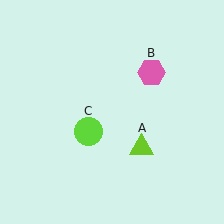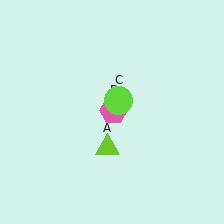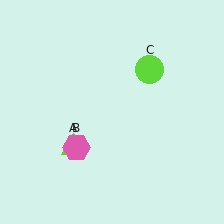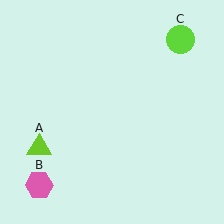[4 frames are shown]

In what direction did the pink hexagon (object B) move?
The pink hexagon (object B) moved down and to the left.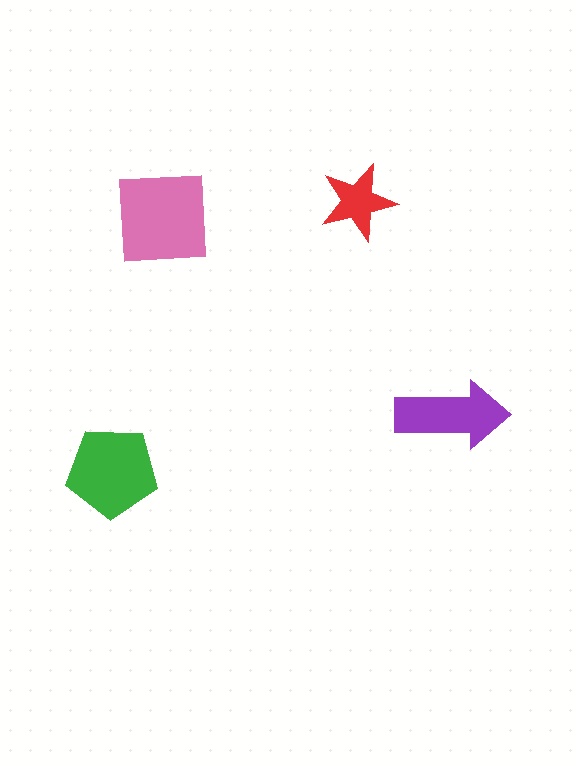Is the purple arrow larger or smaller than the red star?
Larger.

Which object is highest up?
The red star is topmost.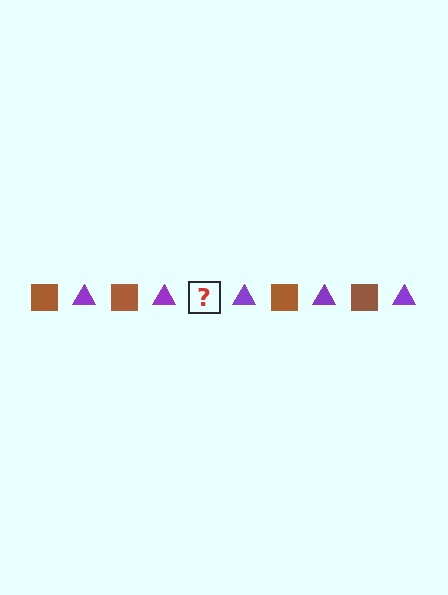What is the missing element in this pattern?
The missing element is a brown square.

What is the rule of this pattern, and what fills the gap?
The rule is that the pattern alternates between brown square and purple triangle. The gap should be filled with a brown square.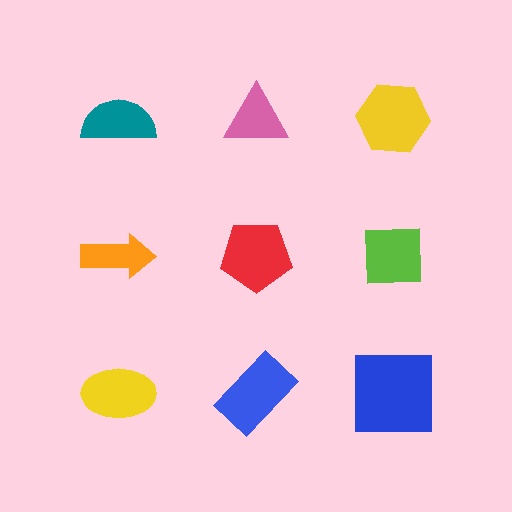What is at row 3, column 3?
A blue square.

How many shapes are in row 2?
3 shapes.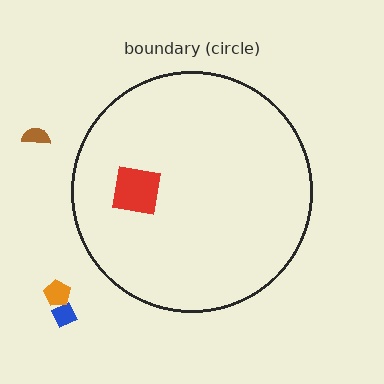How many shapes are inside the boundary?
1 inside, 3 outside.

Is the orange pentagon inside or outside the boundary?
Outside.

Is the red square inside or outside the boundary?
Inside.